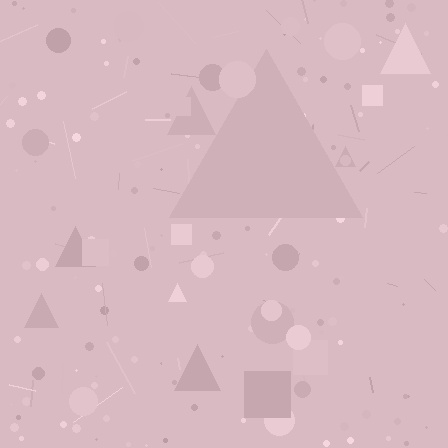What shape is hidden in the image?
A triangle is hidden in the image.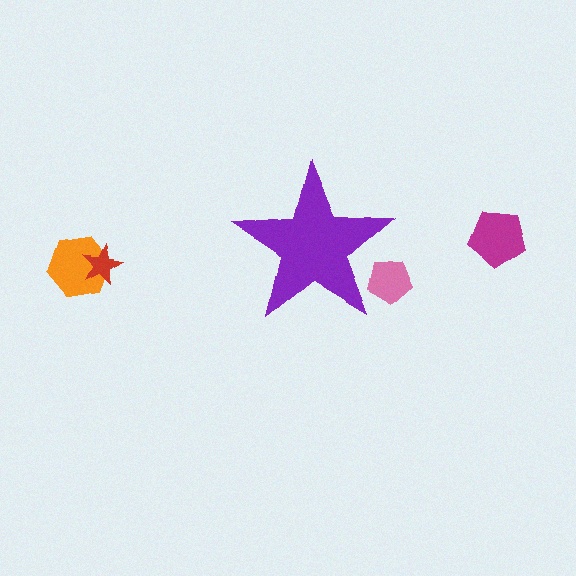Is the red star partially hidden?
No, the red star is fully visible.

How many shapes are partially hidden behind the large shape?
1 shape is partially hidden.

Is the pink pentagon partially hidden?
Yes, the pink pentagon is partially hidden behind the purple star.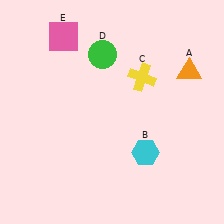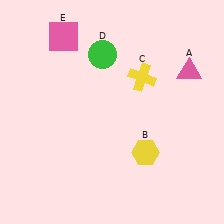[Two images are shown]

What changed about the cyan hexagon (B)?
In Image 1, B is cyan. In Image 2, it changed to yellow.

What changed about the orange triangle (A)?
In Image 1, A is orange. In Image 2, it changed to pink.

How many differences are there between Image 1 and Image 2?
There are 2 differences between the two images.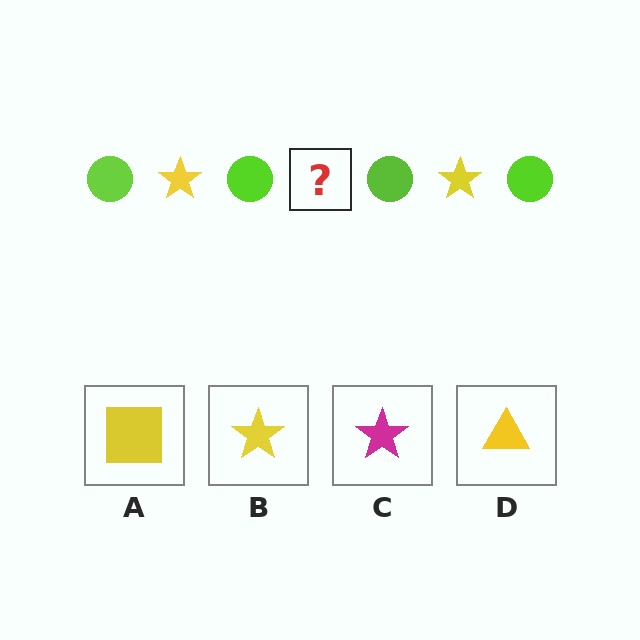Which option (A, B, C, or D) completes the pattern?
B.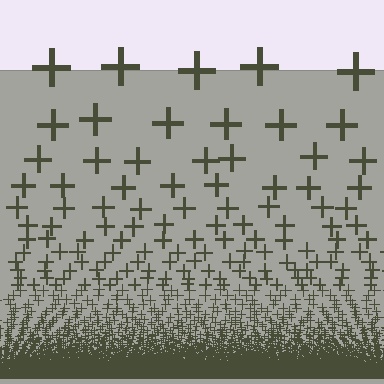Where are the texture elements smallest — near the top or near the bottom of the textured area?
Near the bottom.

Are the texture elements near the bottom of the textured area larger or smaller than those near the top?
Smaller. The gradient is inverted — elements near the bottom are smaller and denser.